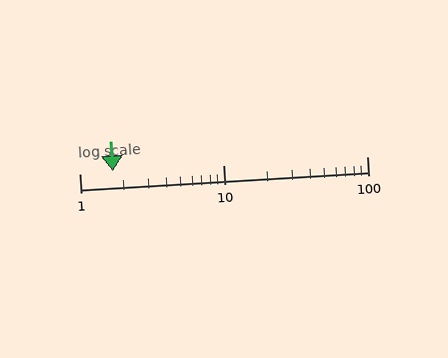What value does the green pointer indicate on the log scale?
The pointer indicates approximately 1.7.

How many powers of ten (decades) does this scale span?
The scale spans 2 decades, from 1 to 100.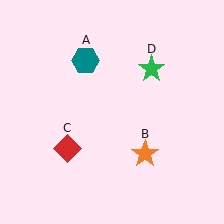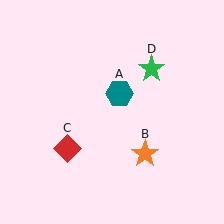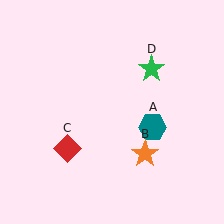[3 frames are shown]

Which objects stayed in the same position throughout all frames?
Orange star (object B) and red diamond (object C) and green star (object D) remained stationary.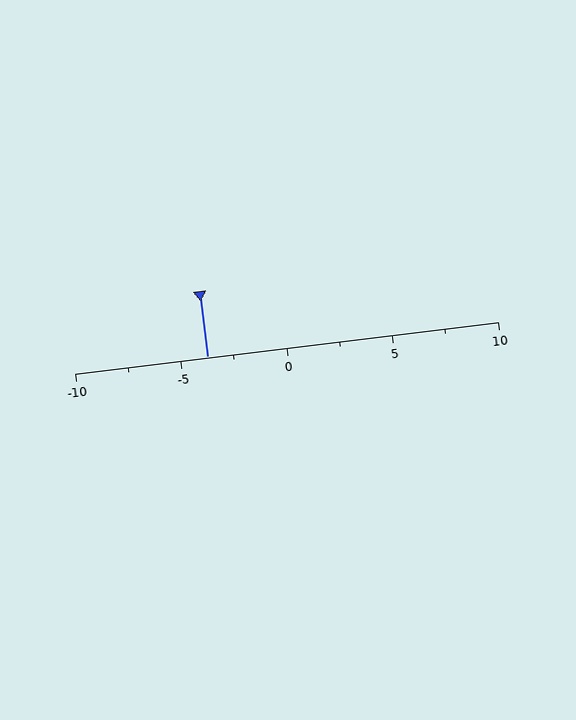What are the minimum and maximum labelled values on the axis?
The axis runs from -10 to 10.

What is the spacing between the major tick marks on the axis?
The major ticks are spaced 5 apart.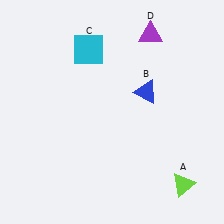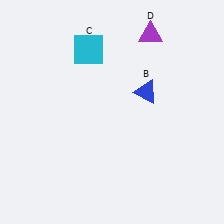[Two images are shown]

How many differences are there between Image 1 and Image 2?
There is 1 difference between the two images.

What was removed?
The lime triangle (A) was removed in Image 2.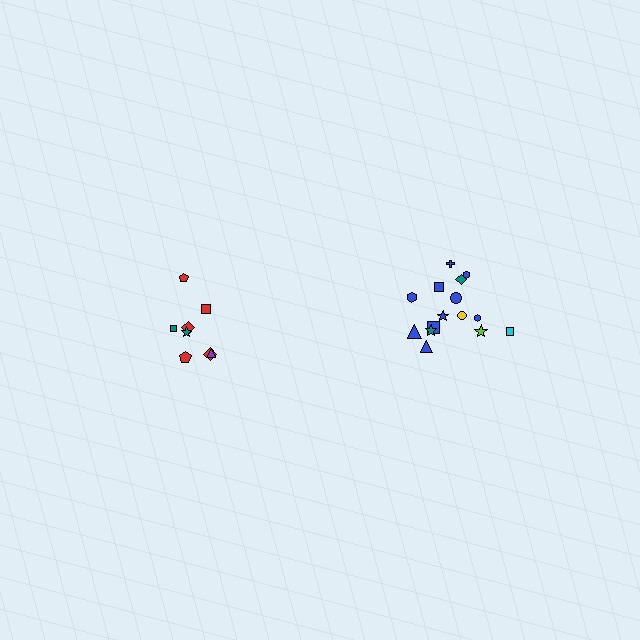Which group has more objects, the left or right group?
The right group.